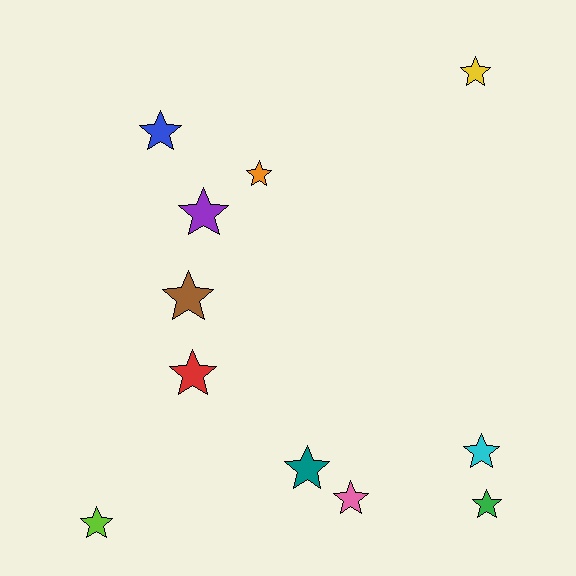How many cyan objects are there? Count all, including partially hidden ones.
There is 1 cyan object.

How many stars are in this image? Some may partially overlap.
There are 11 stars.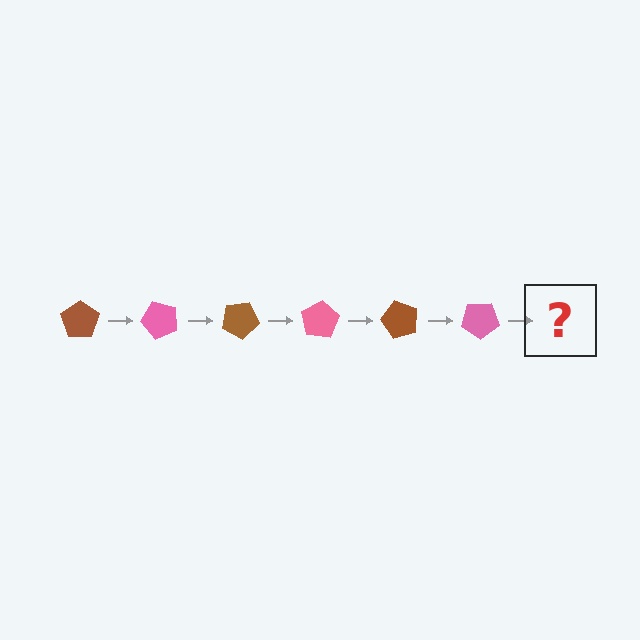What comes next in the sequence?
The next element should be a brown pentagon, rotated 300 degrees from the start.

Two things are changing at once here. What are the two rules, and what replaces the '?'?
The two rules are that it rotates 50 degrees each step and the color cycles through brown and pink. The '?' should be a brown pentagon, rotated 300 degrees from the start.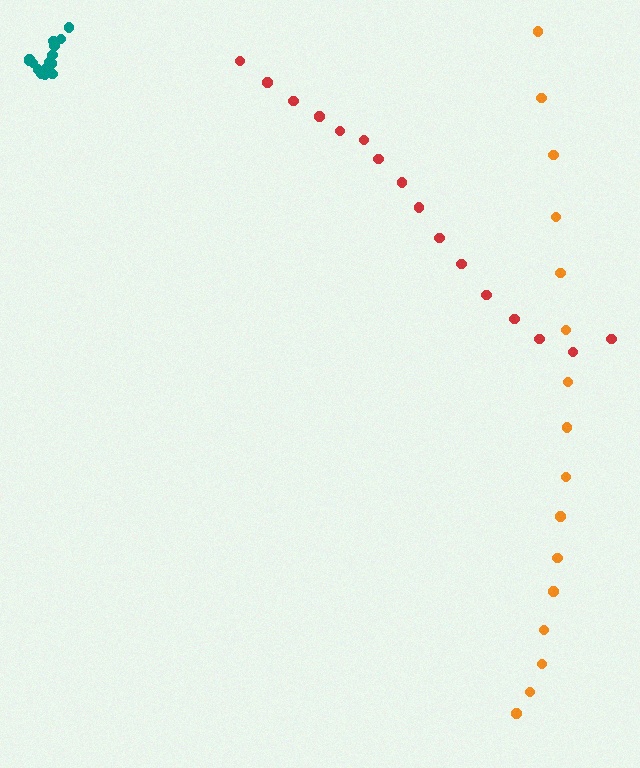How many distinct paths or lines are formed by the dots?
There are 3 distinct paths.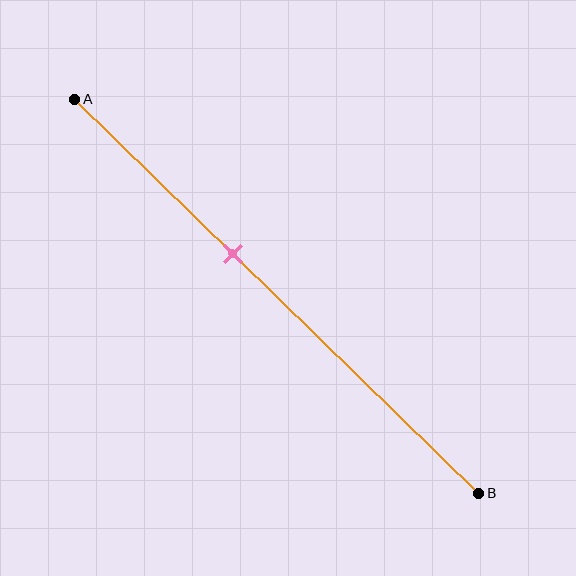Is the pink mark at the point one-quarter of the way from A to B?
No, the mark is at about 40% from A, not at the 25% one-quarter point.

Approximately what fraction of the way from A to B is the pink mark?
The pink mark is approximately 40% of the way from A to B.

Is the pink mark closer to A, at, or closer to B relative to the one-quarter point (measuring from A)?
The pink mark is closer to point B than the one-quarter point of segment AB.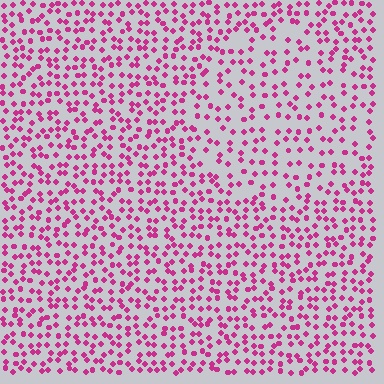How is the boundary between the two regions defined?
The boundary is defined by a change in element density (approximately 1.6x ratio). All elements are the same color, size, and shape.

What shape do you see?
I see a circle.